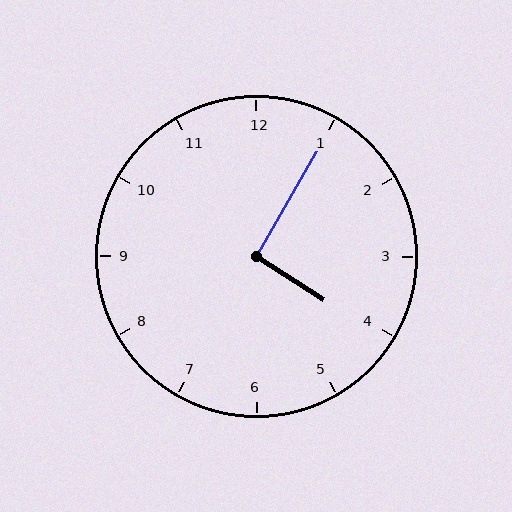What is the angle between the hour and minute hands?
Approximately 92 degrees.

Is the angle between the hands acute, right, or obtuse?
It is right.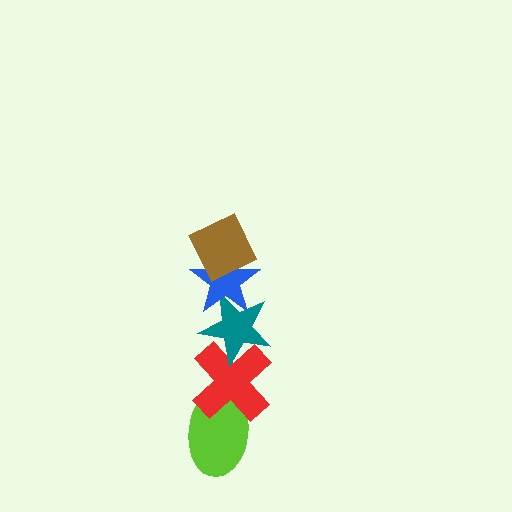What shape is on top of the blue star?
The brown diamond is on top of the blue star.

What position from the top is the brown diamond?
The brown diamond is 1st from the top.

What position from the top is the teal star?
The teal star is 3rd from the top.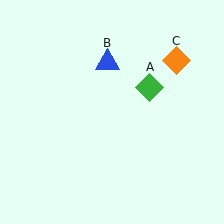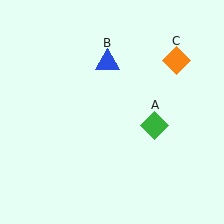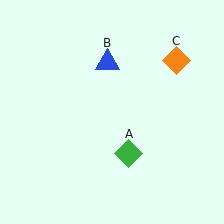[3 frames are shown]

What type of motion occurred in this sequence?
The green diamond (object A) rotated clockwise around the center of the scene.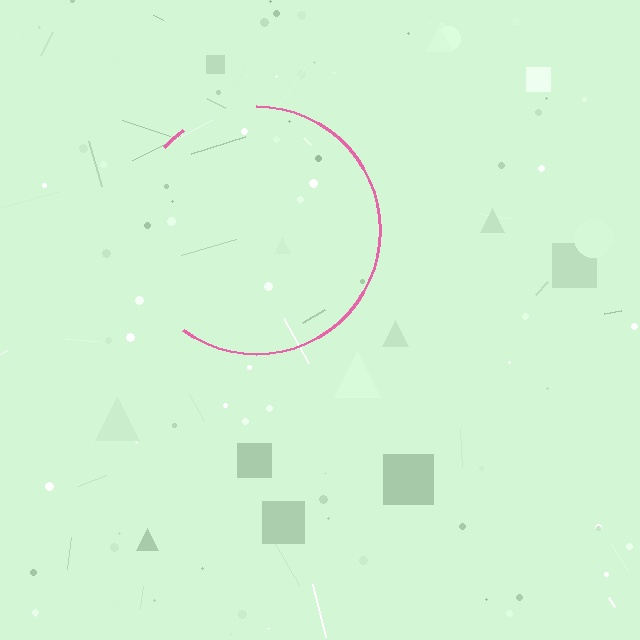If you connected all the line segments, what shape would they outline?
They would outline a circle.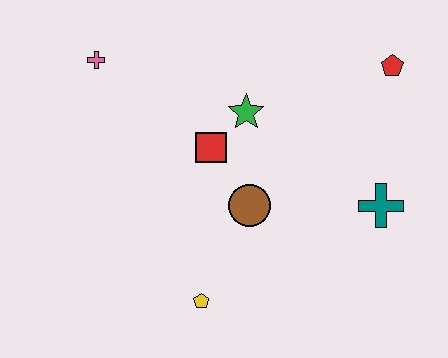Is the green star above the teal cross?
Yes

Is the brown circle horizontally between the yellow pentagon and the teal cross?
Yes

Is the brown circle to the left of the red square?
No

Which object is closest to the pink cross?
The red square is closest to the pink cross.